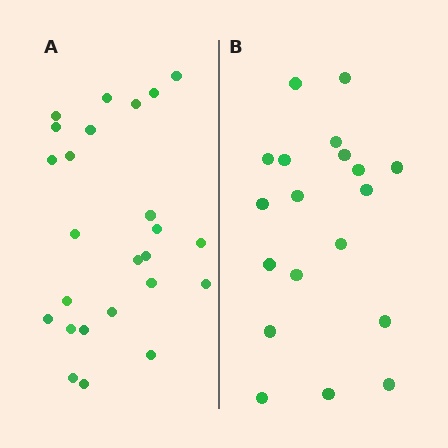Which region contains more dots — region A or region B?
Region A (the left region) has more dots.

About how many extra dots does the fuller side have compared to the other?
Region A has about 6 more dots than region B.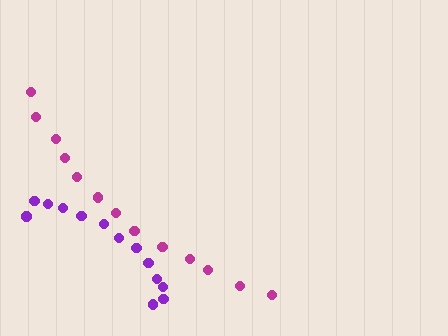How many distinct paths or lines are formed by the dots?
There are 2 distinct paths.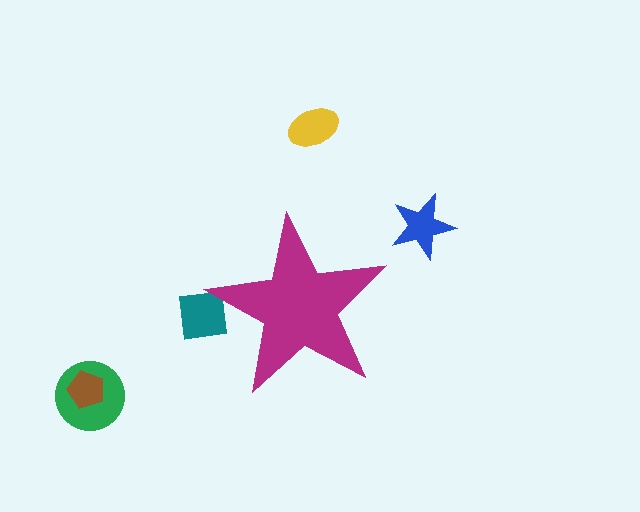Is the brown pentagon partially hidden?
No, the brown pentagon is fully visible.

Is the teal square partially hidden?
Yes, the teal square is partially hidden behind the magenta star.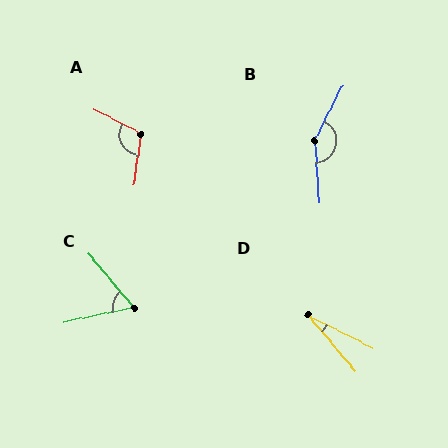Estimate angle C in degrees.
Approximately 62 degrees.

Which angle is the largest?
B, at approximately 149 degrees.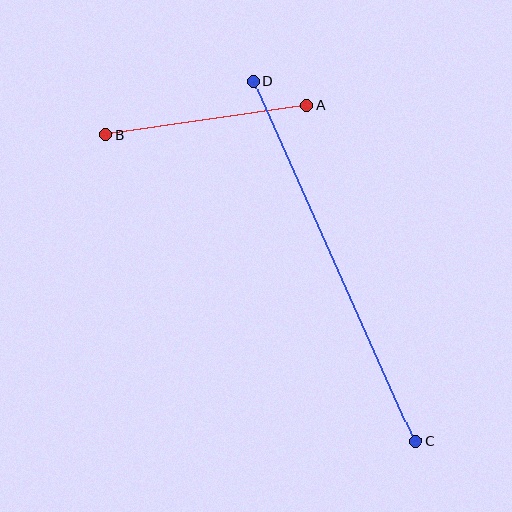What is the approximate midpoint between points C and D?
The midpoint is at approximately (335, 261) pixels.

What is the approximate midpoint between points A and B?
The midpoint is at approximately (206, 120) pixels.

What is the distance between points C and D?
The distance is approximately 395 pixels.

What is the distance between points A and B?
The distance is approximately 204 pixels.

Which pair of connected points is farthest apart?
Points C and D are farthest apart.